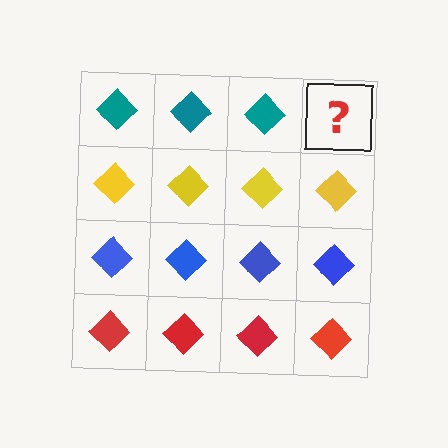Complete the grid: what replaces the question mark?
The question mark should be replaced with a teal diamond.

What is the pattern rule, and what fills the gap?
The rule is that each row has a consistent color. The gap should be filled with a teal diamond.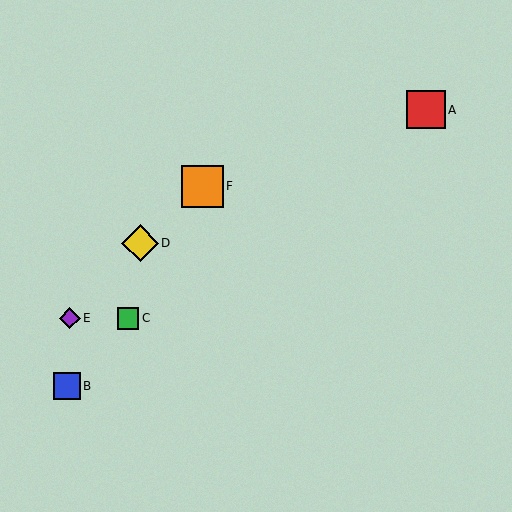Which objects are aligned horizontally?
Objects C, E are aligned horizontally.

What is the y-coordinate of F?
Object F is at y≈186.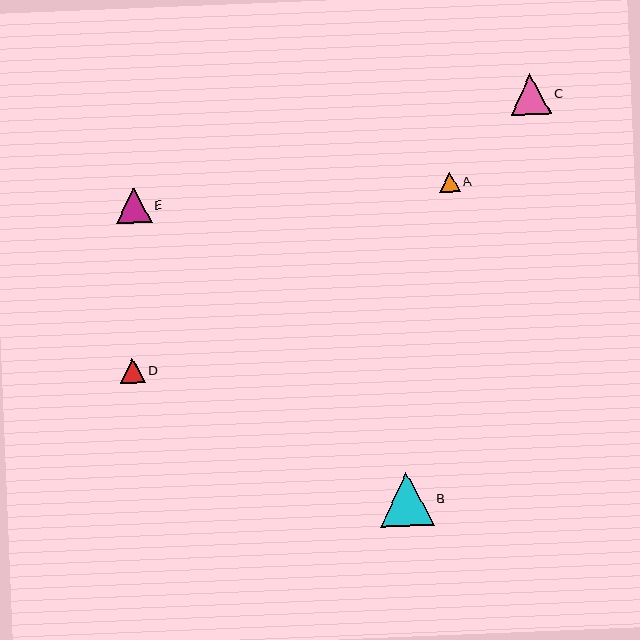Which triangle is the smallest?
Triangle A is the smallest with a size of approximately 20 pixels.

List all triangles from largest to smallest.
From largest to smallest: B, C, E, D, A.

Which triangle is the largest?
Triangle B is the largest with a size of approximately 53 pixels.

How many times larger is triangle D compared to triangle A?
Triangle D is approximately 1.3 times the size of triangle A.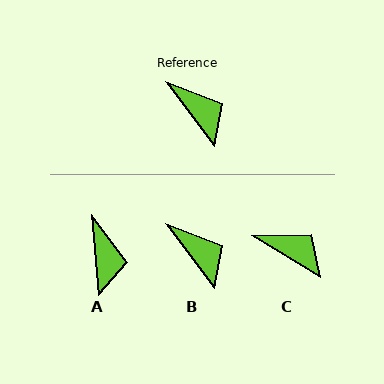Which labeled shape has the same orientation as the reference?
B.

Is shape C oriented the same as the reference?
No, it is off by about 22 degrees.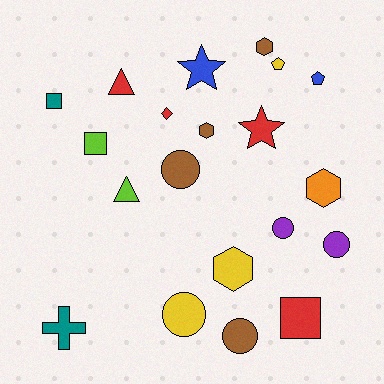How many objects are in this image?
There are 20 objects.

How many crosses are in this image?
There is 1 cross.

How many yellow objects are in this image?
There are 3 yellow objects.